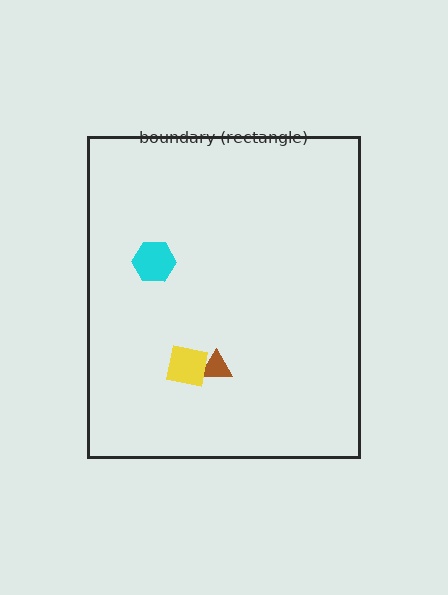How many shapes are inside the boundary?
3 inside, 0 outside.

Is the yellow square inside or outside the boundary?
Inside.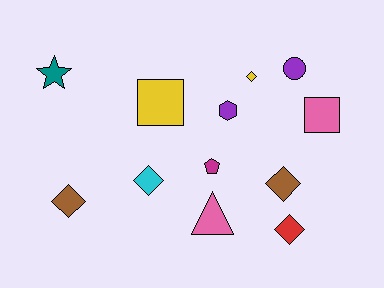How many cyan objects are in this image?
There is 1 cyan object.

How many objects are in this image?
There are 12 objects.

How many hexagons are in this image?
There is 1 hexagon.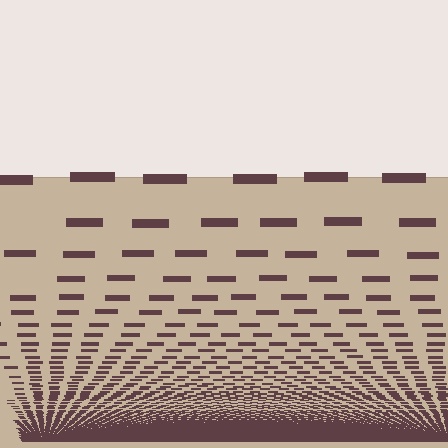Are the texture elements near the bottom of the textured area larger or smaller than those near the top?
Smaller. The gradient is inverted — elements near the bottom are smaller and denser.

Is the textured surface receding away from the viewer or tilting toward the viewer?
The surface appears to tilt toward the viewer. Texture elements get larger and sparser toward the top.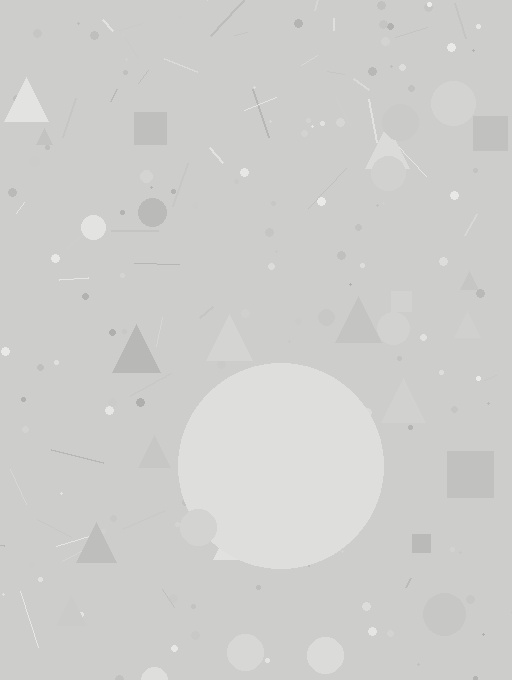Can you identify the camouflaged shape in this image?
The camouflaged shape is a circle.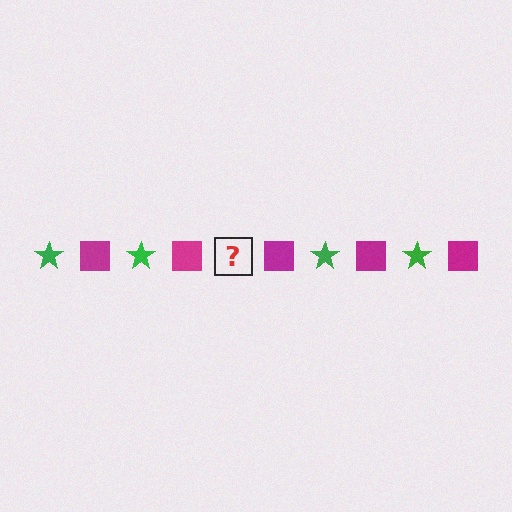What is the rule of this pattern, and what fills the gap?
The rule is that the pattern alternates between green star and magenta square. The gap should be filled with a green star.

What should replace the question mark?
The question mark should be replaced with a green star.